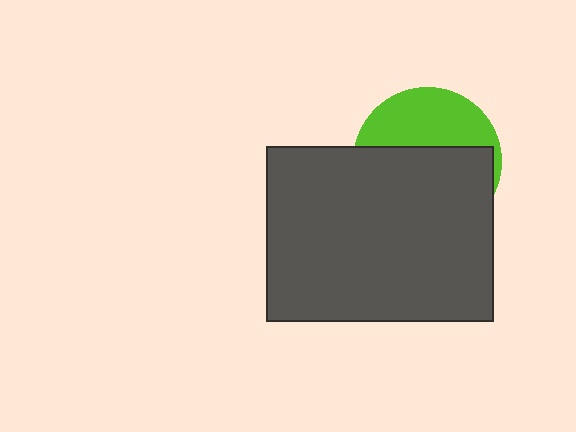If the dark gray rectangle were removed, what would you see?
You would see the complete lime circle.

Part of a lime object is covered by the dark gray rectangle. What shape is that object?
It is a circle.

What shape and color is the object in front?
The object in front is a dark gray rectangle.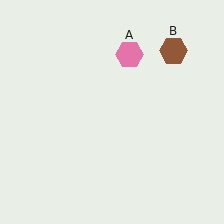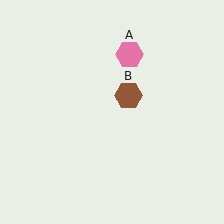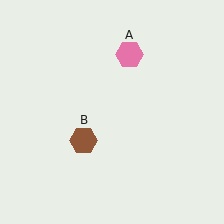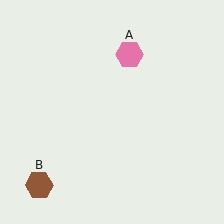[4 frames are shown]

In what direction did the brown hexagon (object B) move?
The brown hexagon (object B) moved down and to the left.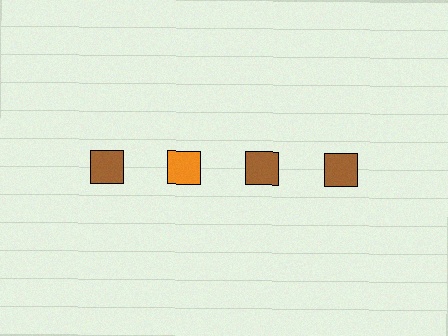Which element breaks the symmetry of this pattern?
The orange square in the top row, second from left column breaks the symmetry. All other shapes are brown squares.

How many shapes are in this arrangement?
There are 4 shapes arranged in a grid pattern.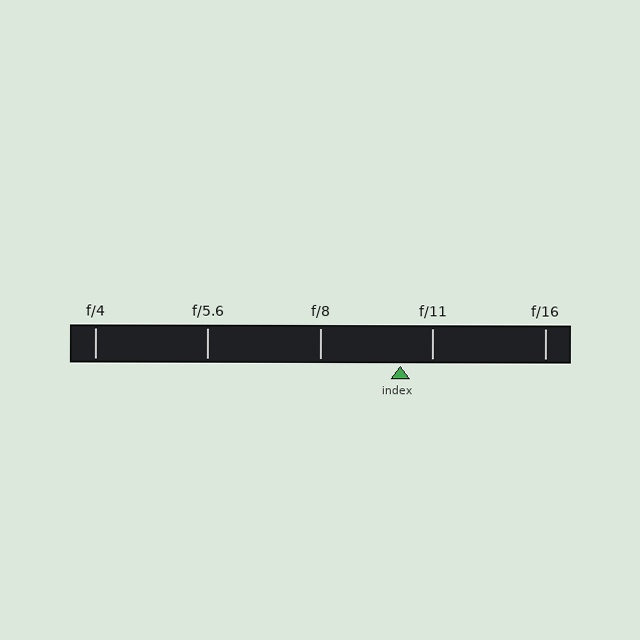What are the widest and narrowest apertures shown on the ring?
The widest aperture shown is f/4 and the narrowest is f/16.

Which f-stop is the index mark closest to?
The index mark is closest to f/11.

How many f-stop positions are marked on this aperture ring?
There are 5 f-stop positions marked.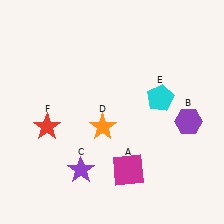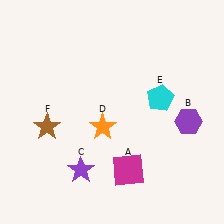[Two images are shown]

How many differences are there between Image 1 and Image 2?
There is 1 difference between the two images.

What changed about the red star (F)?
In Image 1, F is red. In Image 2, it changed to brown.